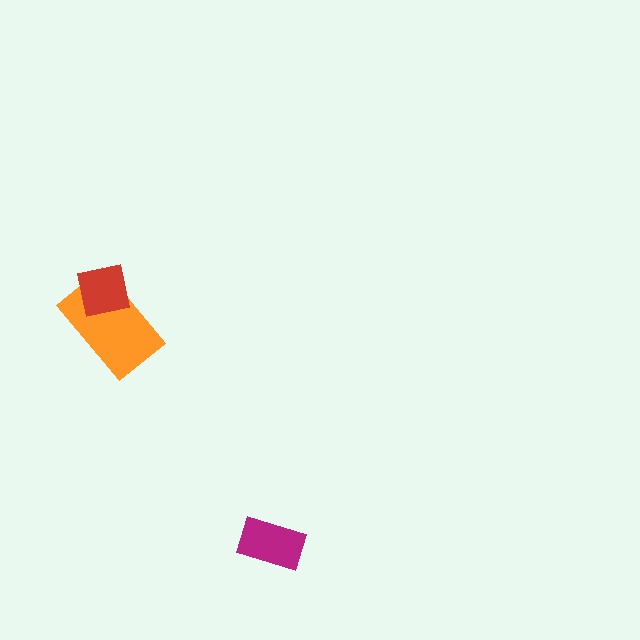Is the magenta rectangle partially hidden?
No, no other shape covers it.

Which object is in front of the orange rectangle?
The red square is in front of the orange rectangle.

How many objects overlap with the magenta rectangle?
0 objects overlap with the magenta rectangle.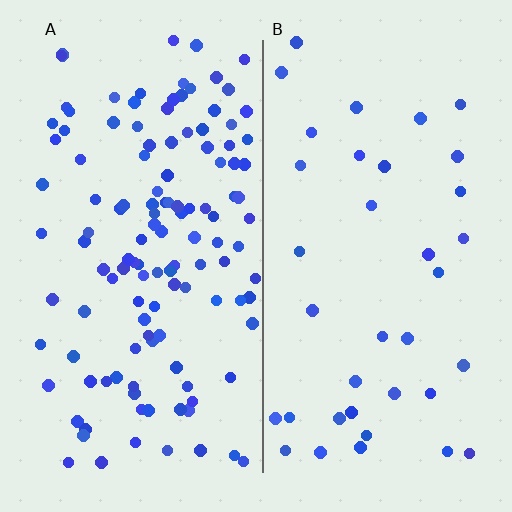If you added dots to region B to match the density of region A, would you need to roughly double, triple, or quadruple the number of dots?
Approximately triple.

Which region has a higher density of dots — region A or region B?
A (the left).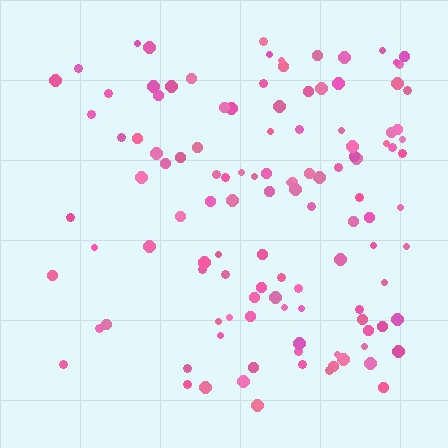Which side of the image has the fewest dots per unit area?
The left.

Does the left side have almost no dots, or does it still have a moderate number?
Still a moderate number, just noticeably fewer than the right.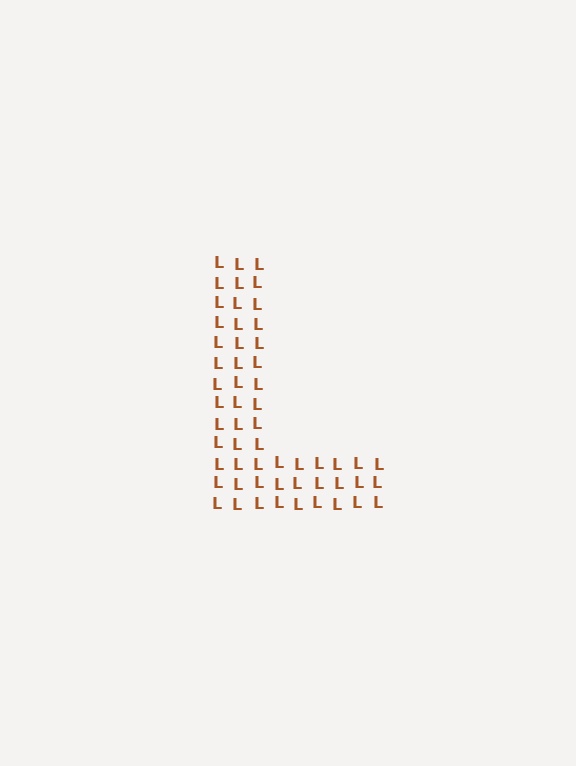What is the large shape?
The large shape is the letter L.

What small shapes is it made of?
It is made of small letter L's.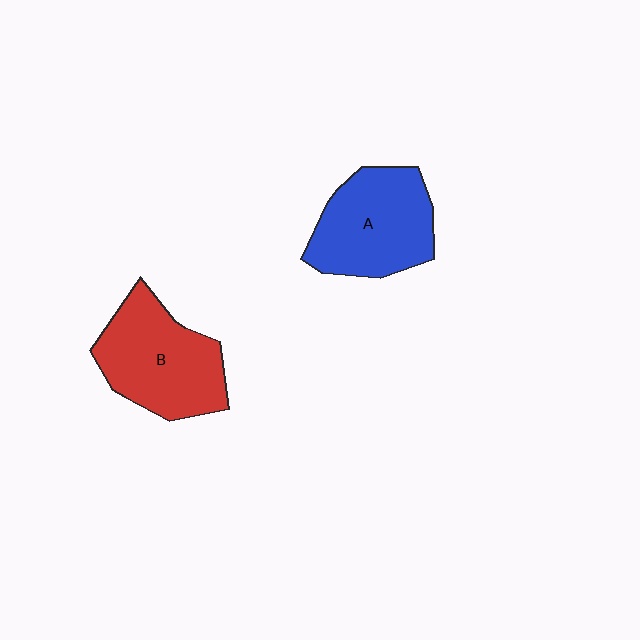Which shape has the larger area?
Shape B (red).